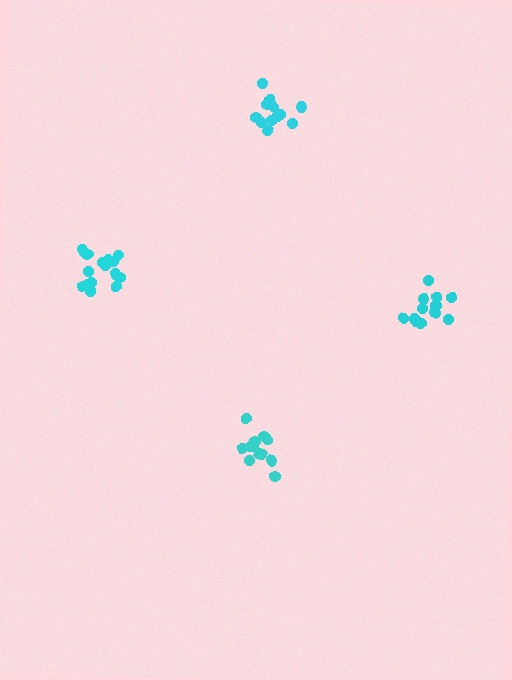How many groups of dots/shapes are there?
There are 4 groups.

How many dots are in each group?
Group 1: 12 dots, Group 2: 16 dots, Group 3: 13 dots, Group 4: 12 dots (53 total).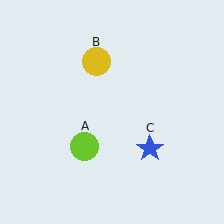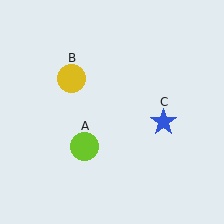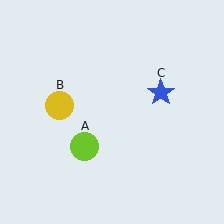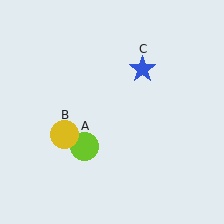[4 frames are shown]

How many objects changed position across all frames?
2 objects changed position: yellow circle (object B), blue star (object C).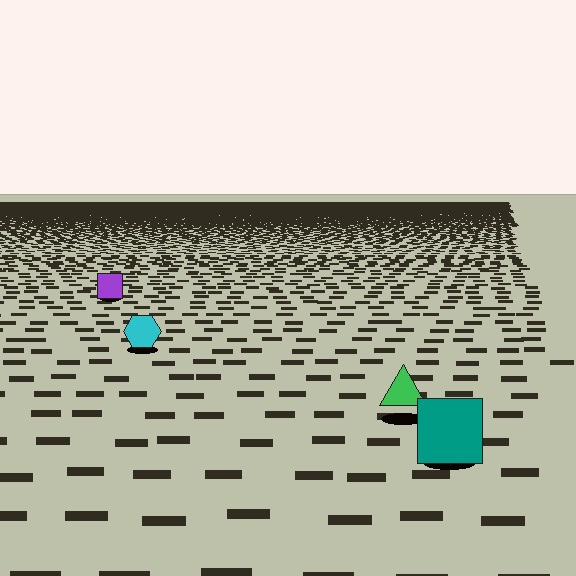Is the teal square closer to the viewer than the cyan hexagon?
Yes. The teal square is closer — you can tell from the texture gradient: the ground texture is coarser near it.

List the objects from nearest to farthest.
From nearest to farthest: the teal square, the green triangle, the cyan hexagon, the purple square.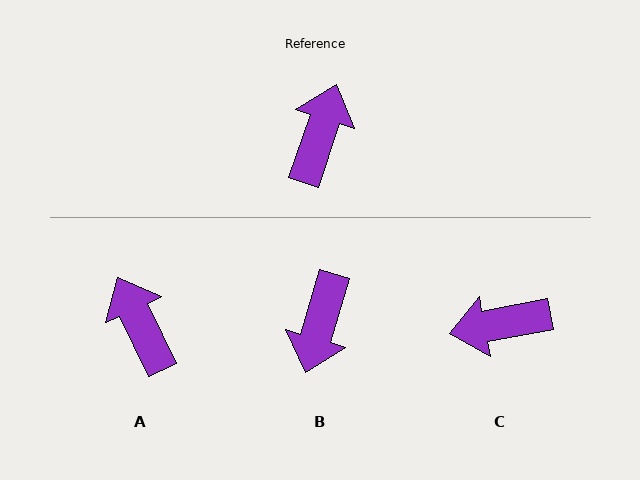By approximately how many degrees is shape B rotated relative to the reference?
Approximately 178 degrees clockwise.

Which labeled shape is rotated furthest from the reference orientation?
B, about 178 degrees away.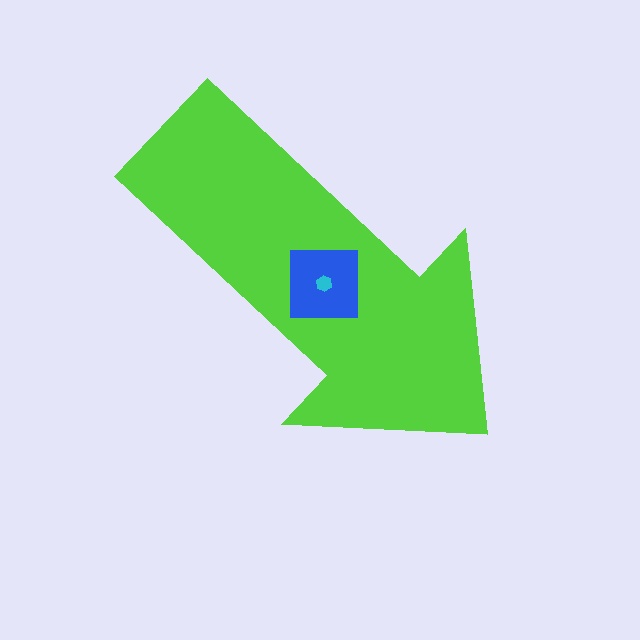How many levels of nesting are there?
3.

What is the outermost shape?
The lime arrow.